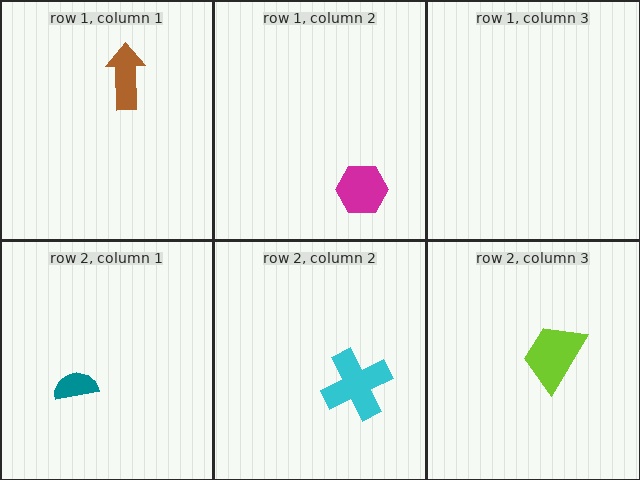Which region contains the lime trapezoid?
The row 2, column 3 region.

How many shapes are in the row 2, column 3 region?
1.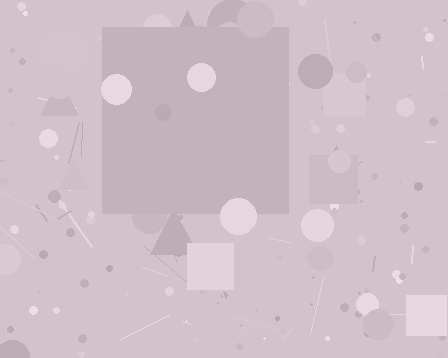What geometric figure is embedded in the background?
A square is embedded in the background.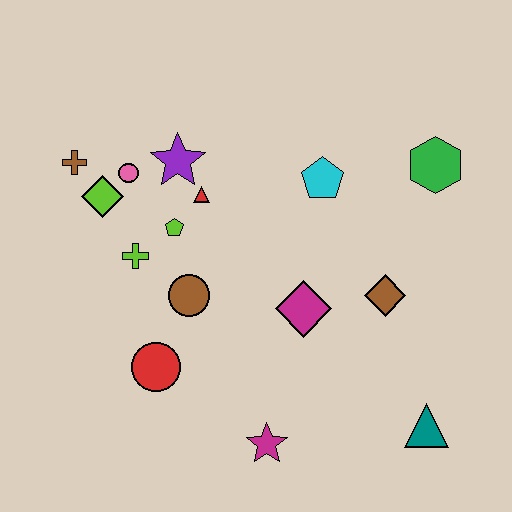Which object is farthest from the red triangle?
The teal triangle is farthest from the red triangle.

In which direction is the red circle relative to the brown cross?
The red circle is below the brown cross.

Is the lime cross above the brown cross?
No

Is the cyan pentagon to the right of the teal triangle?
No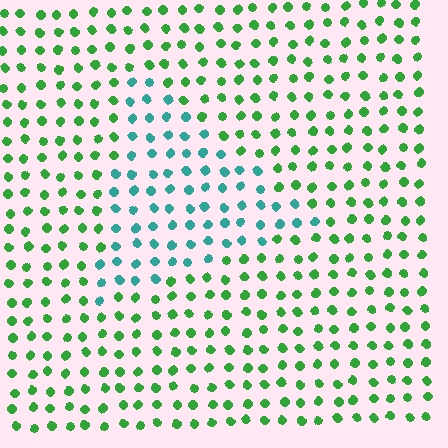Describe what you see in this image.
The image is filled with small green elements in a uniform arrangement. A triangle-shaped region is visible where the elements are tinted to a slightly different hue, forming a subtle color boundary.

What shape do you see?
I see a triangle.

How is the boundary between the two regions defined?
The boundary is defined purely by a slight shift in hue (about 50 degrees). Spacing, size, and orientation are identical on both sides.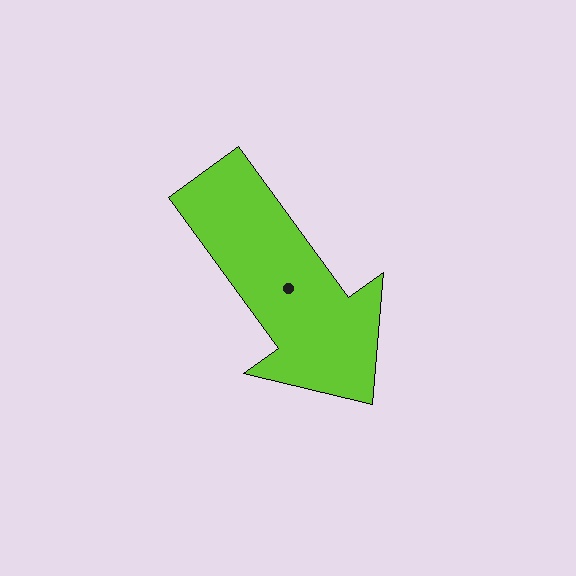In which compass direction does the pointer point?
Southeast.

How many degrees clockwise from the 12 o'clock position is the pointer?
Approximately 144 degrees.